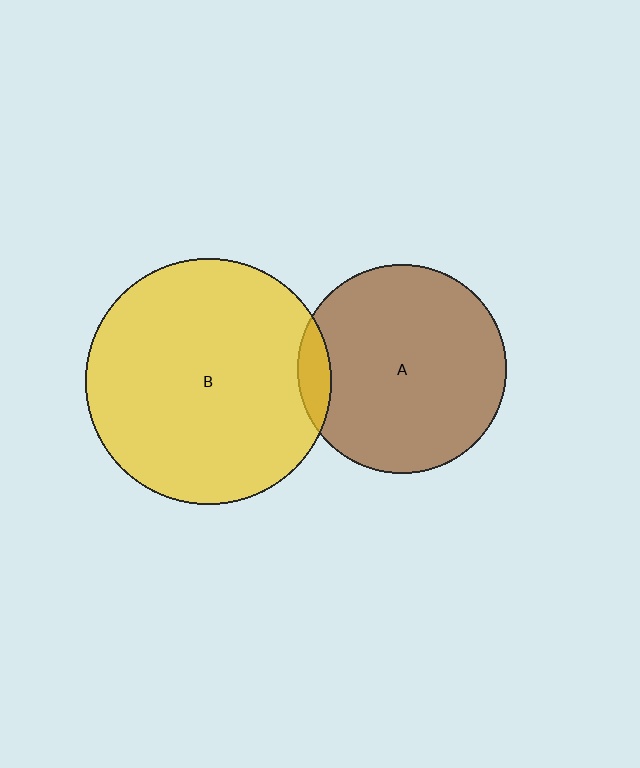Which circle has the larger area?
Circle B (yellow).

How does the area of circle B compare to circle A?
Approximately 1.4 times.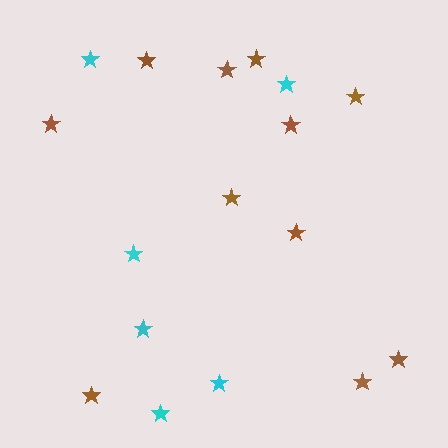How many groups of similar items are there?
There are 2 groups: one group of cyan stars (6) and one group of brown stars (11).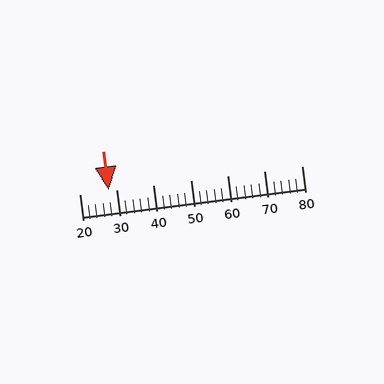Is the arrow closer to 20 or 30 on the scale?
The arrow is closer to 30.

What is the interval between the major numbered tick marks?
The major tick marks are spaced 10 units apart.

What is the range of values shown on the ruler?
The ruler shows values from 20 to 80.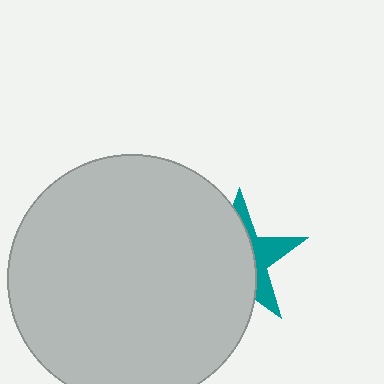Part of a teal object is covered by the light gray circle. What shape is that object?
It is a star.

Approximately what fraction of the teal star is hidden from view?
Roughly 65% of the teal star is hidden behind the light gray circle.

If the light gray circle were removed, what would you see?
You would see the complete teal star.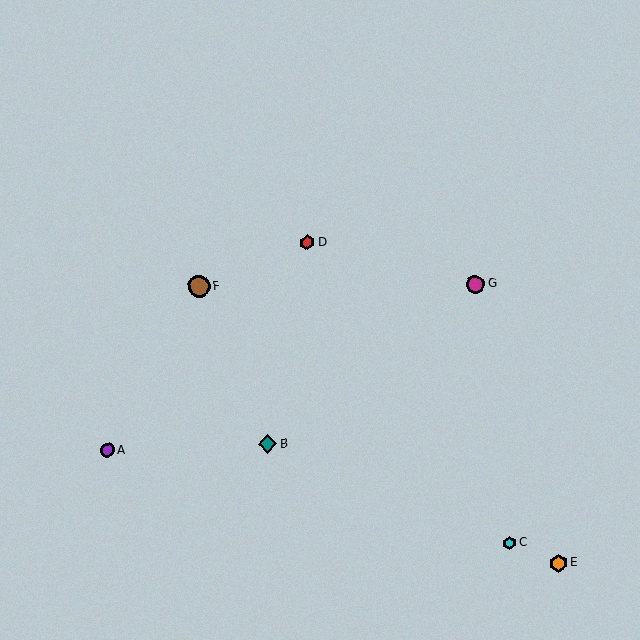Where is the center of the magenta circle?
The center of the magenta circle is at (475, 284).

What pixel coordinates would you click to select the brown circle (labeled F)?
Click at (199, 286) to select the brown circle F.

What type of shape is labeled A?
Shape A is a purple circle.